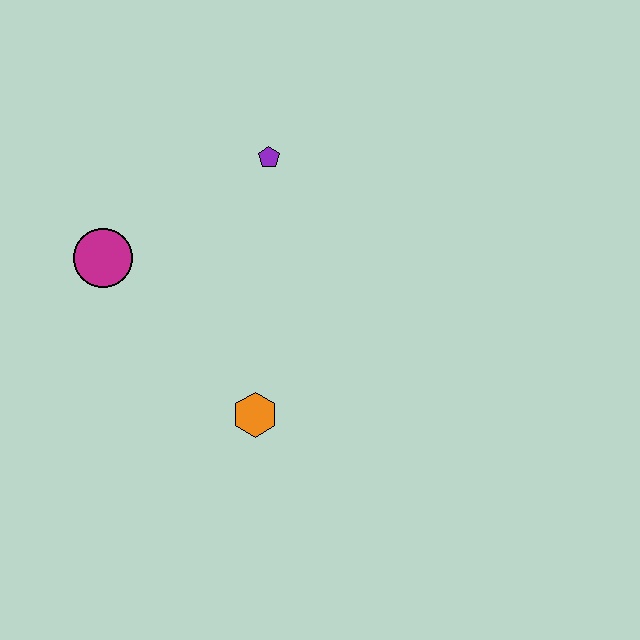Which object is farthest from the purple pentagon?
The orange hexagon is farthest from the purple pentagon.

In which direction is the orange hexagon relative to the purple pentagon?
The orange hexagon is below the purple pentagon.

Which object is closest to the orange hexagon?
The magenta circle is closest to the orange hexagon.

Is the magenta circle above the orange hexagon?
Yes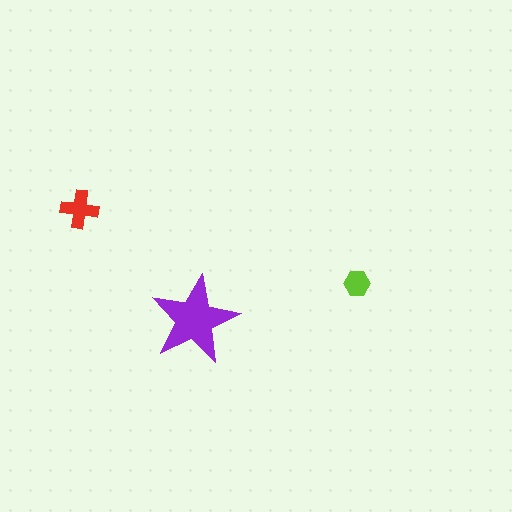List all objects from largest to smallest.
The purple star, the red cross, the lime hexagon.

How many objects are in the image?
There are 3 objects in the image.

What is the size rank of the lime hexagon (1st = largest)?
3rd.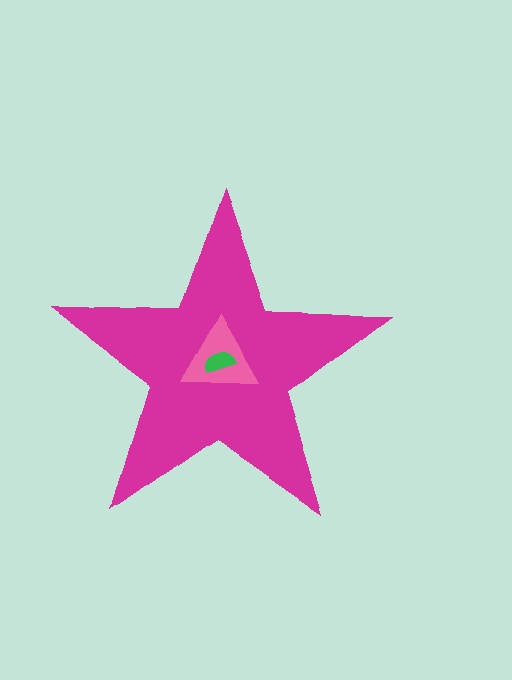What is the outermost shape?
The magenta star.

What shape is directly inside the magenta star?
The pink triangle.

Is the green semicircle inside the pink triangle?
Yes.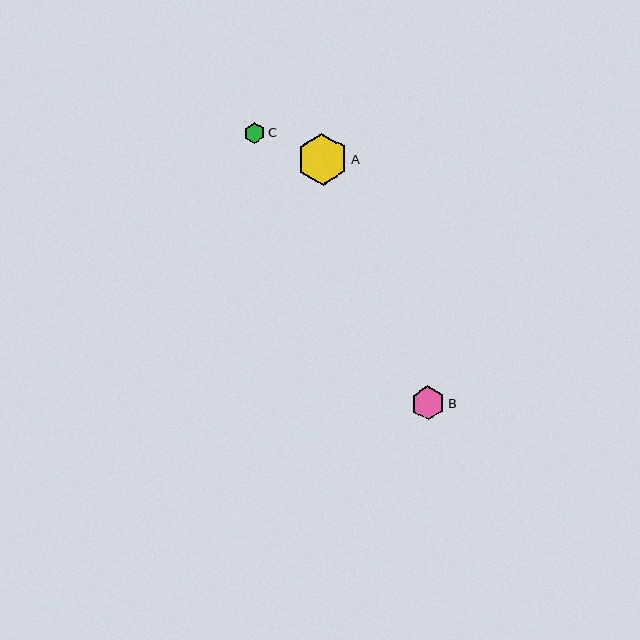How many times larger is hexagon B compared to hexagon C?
Hexagon B is approximately 1.7 times the size of hexagon C.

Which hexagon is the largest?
Hexagon A is the largest with a size of approximately 52 pixels.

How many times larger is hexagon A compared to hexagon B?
Hexagon A is approximately 1.5 times the size of hexagon B.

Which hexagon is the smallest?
Hexagon C is the smallest with a size of approximately 21 pixels.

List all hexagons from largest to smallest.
From largest to smallest: A, B, C.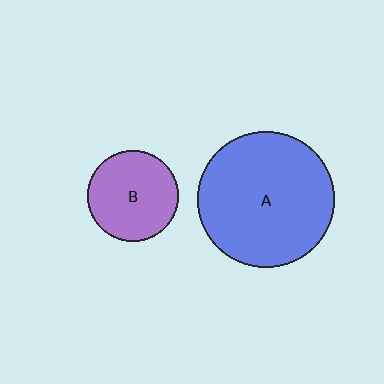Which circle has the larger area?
Circle A (blue).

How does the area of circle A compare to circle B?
Approximately 2.2 times.